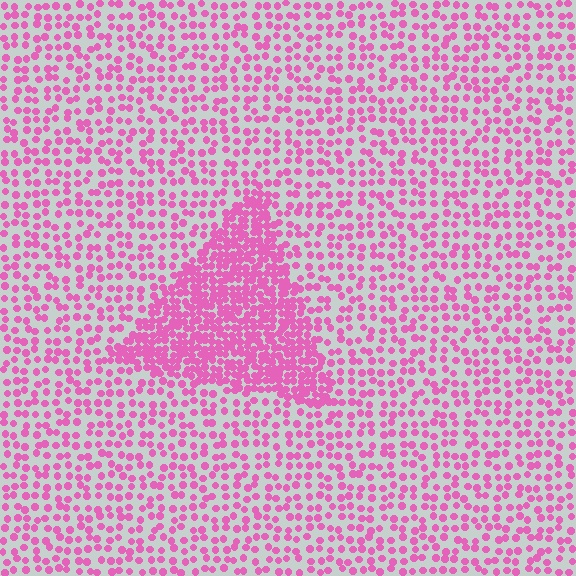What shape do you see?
I see a triangle.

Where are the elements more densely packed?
The elements are more densely packed inside the triangle boundary.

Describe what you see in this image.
The image contains small pink elements arranged at two different densities. A triangle-shaped region is visible where the elements are more densely packed than the surrounding area.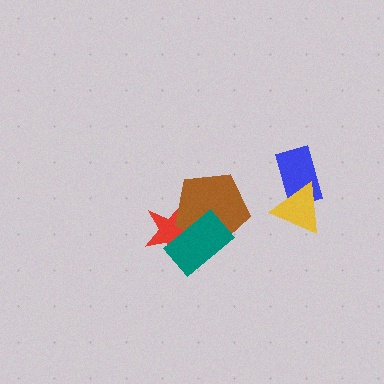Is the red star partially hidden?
Yes, it is partially covered by another shape.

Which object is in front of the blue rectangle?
The yellow triangle is in front of the blue rectangle.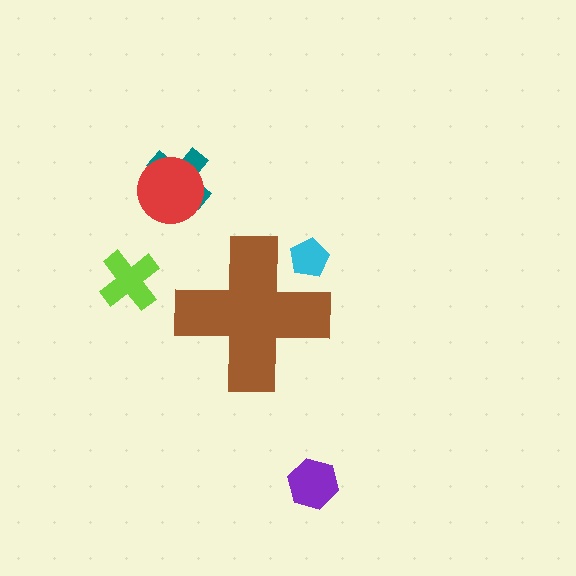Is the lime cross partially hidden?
No, the lime cross is fully visible.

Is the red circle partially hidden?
No, the red circle is fully visible.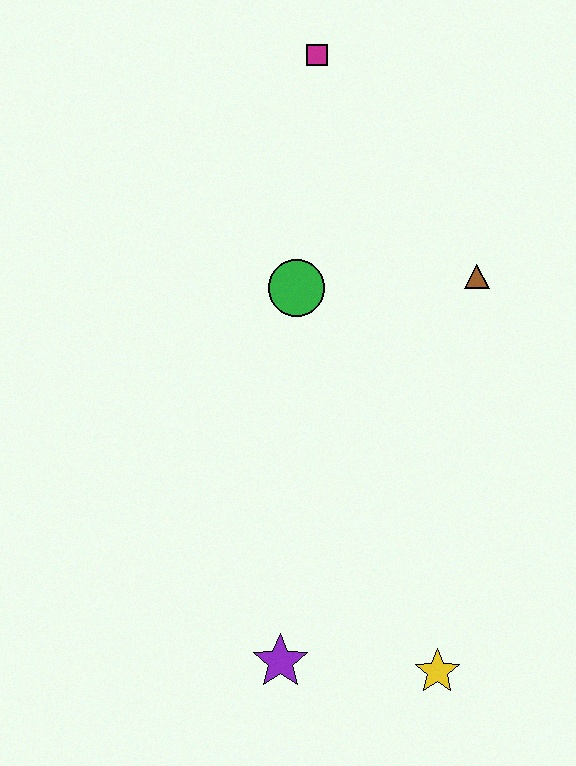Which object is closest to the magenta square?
The green circle is closest to the magenta square.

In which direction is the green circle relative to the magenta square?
The green circle is below the magenta square.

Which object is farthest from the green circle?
The yellow star is farthest from the green circle.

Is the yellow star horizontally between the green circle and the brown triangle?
Yes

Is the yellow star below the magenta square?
Yes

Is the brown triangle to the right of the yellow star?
Yes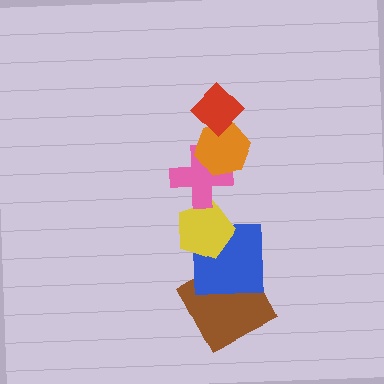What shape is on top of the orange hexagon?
The red diamond is on top of the orange hexagon.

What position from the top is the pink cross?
The pink cross is 3rd from the top.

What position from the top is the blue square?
The blue square is 5th from the top.